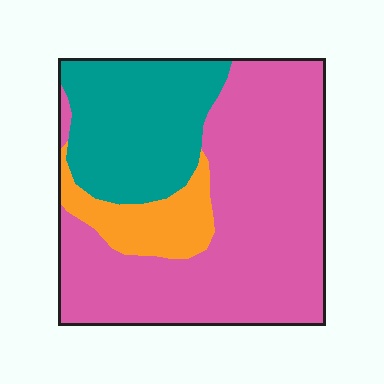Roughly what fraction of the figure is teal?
Teal covers around 25% of the figure.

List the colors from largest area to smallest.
From largest to smallest: pink, teal, orange.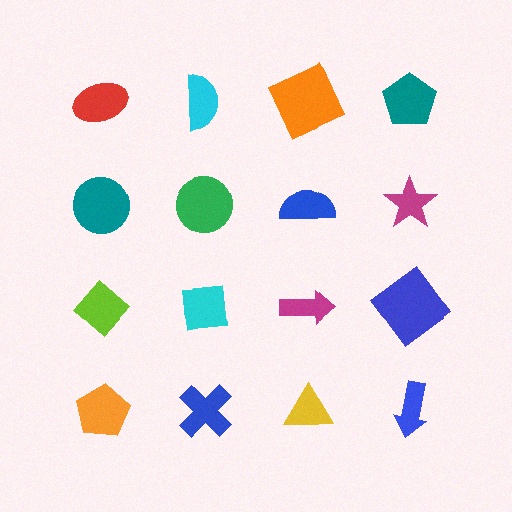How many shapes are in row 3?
4 shapes.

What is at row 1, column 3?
An orange square.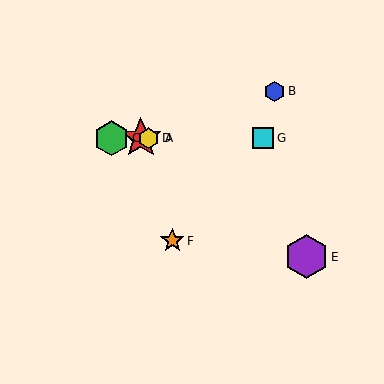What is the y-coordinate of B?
Object B is at y≈91.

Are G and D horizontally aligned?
Yes, both are at y≈138.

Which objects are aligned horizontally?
Objects A, C, D, G are aligned horizontally.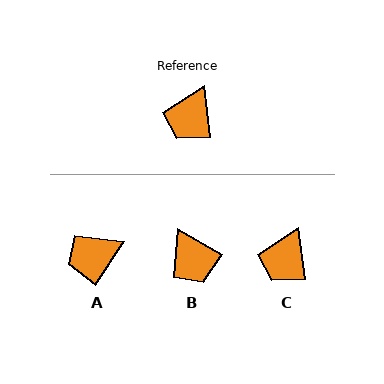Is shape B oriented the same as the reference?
No, it is off by about 53 degrees.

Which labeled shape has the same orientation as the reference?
C.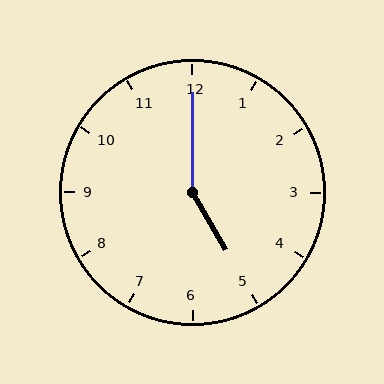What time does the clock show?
5:00.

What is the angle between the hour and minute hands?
Approximately 150 degrees.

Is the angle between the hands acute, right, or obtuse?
It is obtuse.